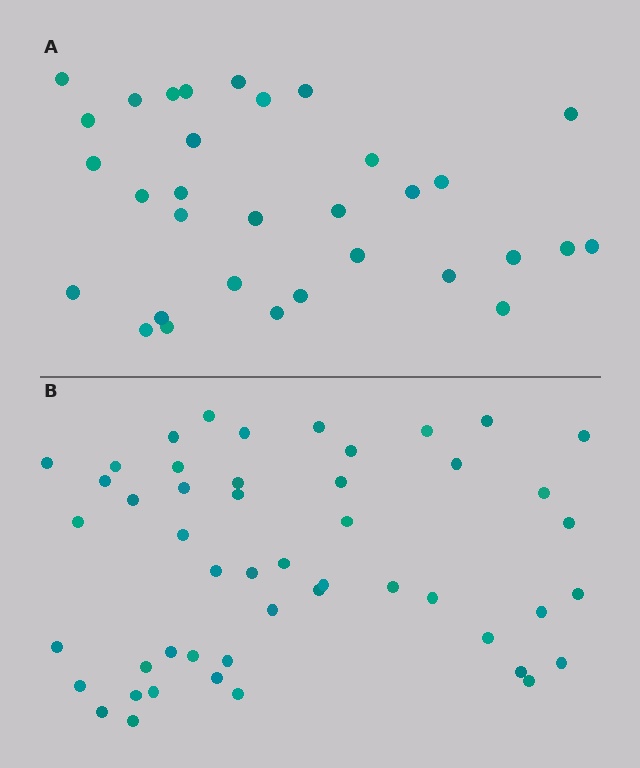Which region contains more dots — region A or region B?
Region B (the bottom region) has more dots.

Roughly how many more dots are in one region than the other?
Region B has approximately 15 more dots than region A.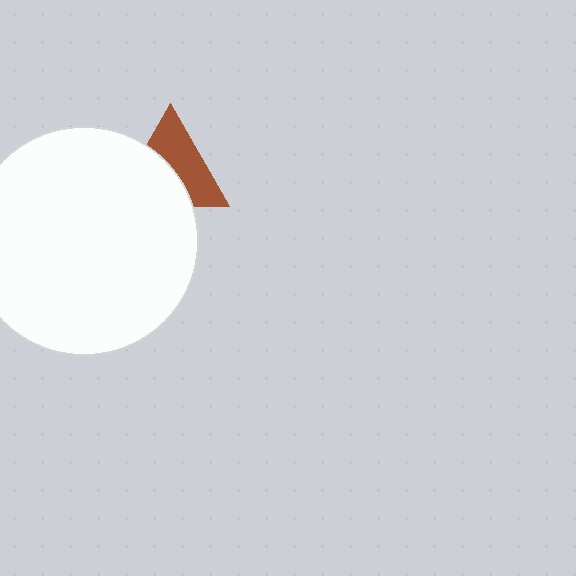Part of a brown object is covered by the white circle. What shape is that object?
It is a triangle.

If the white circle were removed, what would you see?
You would see the complete brown triangle.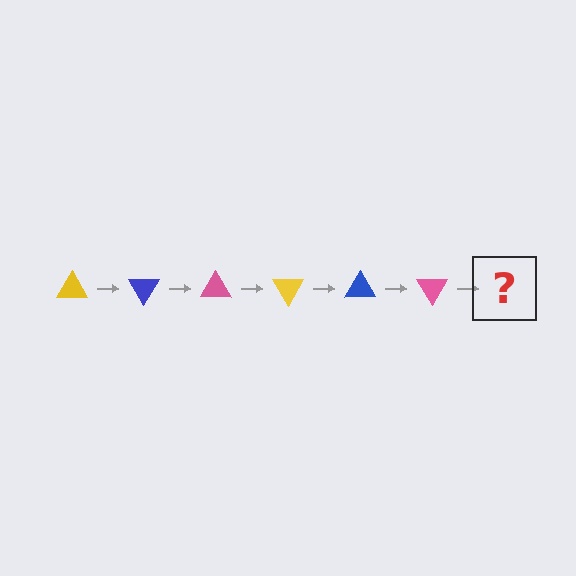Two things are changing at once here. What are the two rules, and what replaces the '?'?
The two rules are that it rotates 60 degrees each step and the color cycles through yellow, blue, and pink. The '?' should be a yellow triangle, rotated 360 degrees from the start.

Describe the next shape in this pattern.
It should be a yellow triangle, rotated 360 degrees from the start.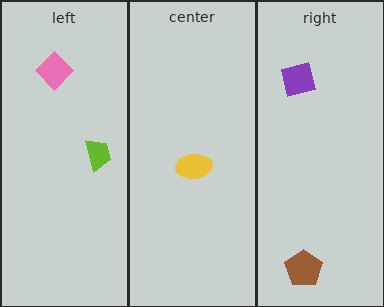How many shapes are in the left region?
2.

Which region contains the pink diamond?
The left region.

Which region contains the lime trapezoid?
The left region.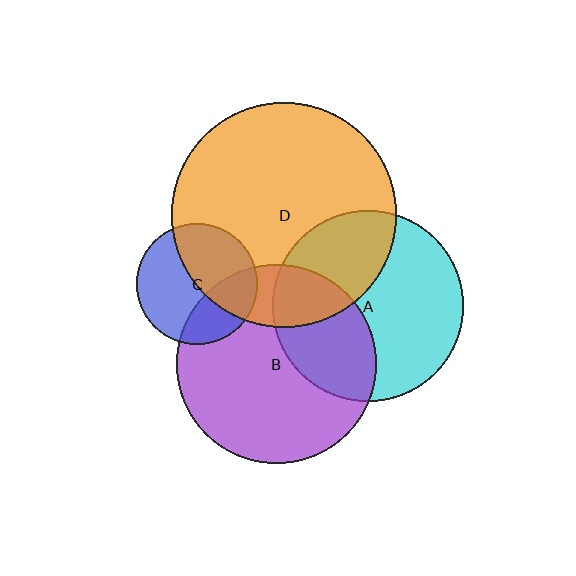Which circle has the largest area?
Circle D (orange).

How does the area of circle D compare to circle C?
Approximately 3.4 times.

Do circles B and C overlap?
Yes.